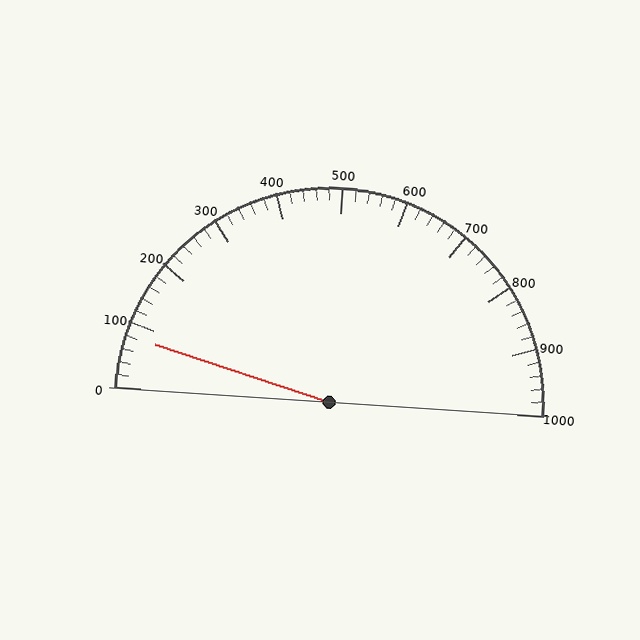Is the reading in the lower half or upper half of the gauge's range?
The reading is in the lower half of the range (0 to 1000).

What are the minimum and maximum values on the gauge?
The gauge ranges from 0 to 1000.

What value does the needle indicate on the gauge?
The needle indicates approximately 80.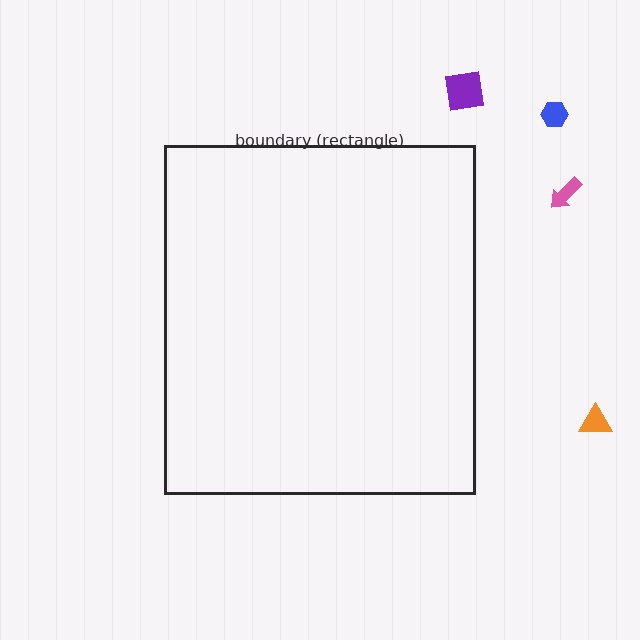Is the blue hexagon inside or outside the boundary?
Outside.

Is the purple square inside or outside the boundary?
Outside.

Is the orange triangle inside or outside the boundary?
Outside.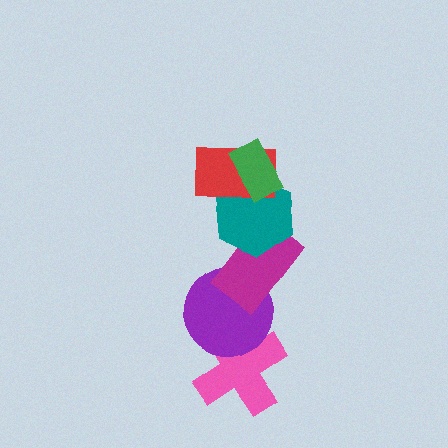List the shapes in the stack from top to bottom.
From top to bottom: the green rectangle, the red rectangle, the teal hexagon, the magenta rectangle, the purple circle, the pink cross.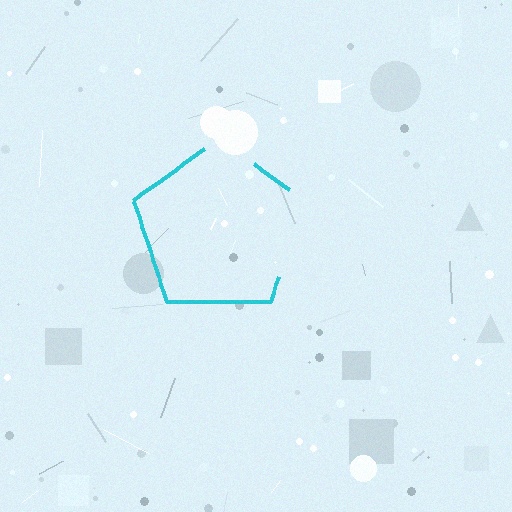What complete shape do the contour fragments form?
The contour fragments form a pentagon.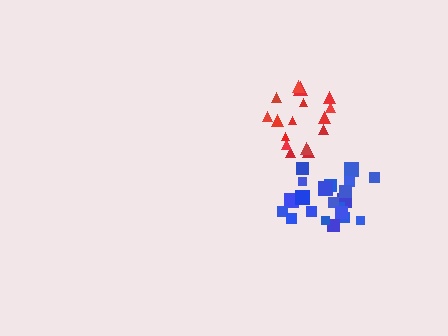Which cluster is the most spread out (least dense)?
Red.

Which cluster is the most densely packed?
Blue.